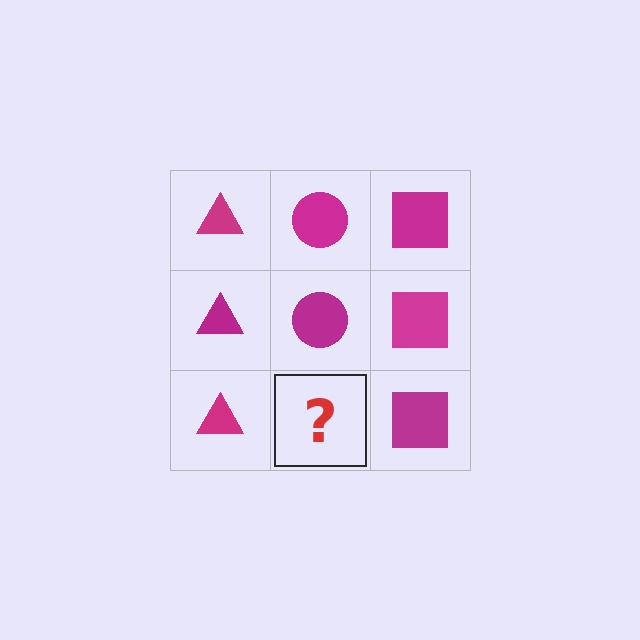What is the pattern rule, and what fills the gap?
The rule is that each column has a consistent shape. The gap should be filled with a magenta circle.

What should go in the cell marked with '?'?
The missing cell should contain a magenta circle.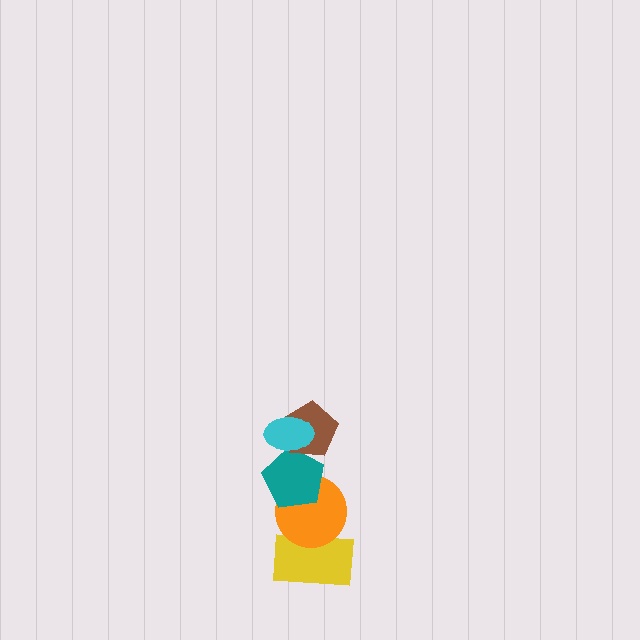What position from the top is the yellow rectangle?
The yellow rectangle is 5th from the top.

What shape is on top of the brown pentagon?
The cyan ellipse is on top of the brown pentagon.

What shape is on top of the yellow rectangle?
The orange circle is on top of the yellow rectangle.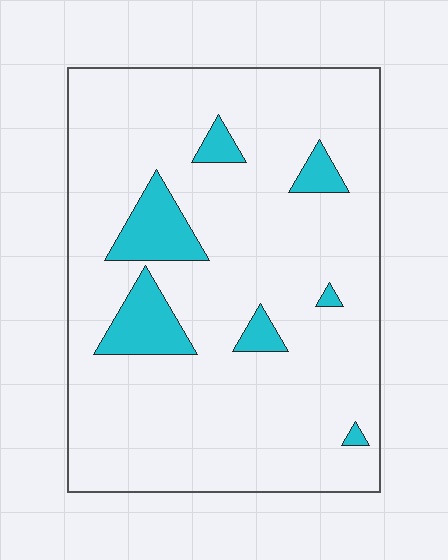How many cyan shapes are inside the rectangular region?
7.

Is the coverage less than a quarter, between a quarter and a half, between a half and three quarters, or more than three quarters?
Less than a quarter.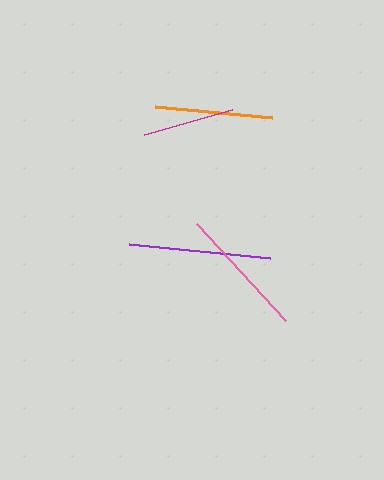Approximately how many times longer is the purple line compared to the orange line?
The purple line is approximately 1.2 times the length of the orange line.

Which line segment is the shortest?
The magenta line is the shortest at approximately 91 pixels.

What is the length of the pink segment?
The pink segment is approximately 131 pixels long.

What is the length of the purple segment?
The purple segment is approximately 142 pixels long.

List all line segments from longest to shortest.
From longest to shortest: purple, pink, orange, magenta.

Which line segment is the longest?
The purple line is the longest at approximately 142 pixels.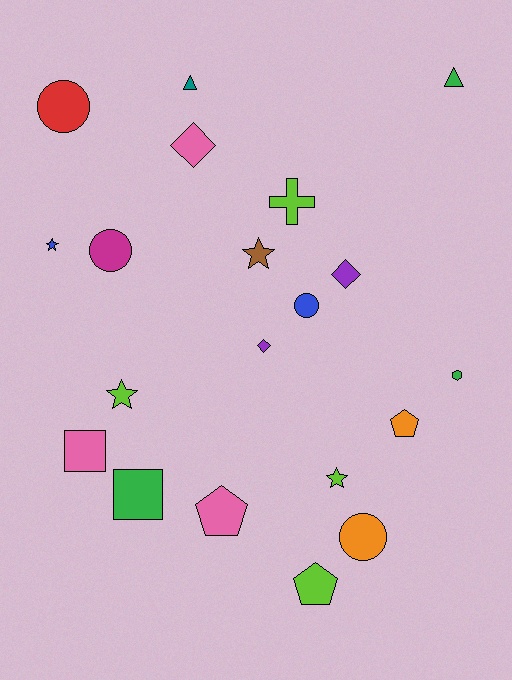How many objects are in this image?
There are 20 objects.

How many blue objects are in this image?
There are 2 blue objects.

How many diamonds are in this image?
There are 3 diamonds.